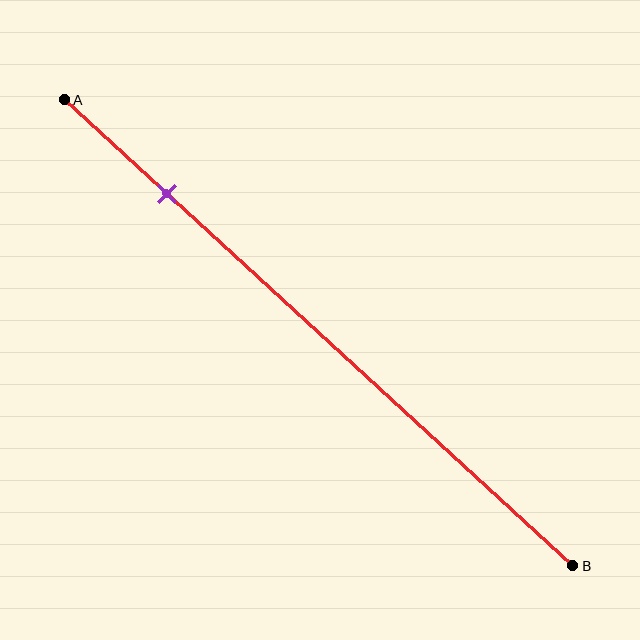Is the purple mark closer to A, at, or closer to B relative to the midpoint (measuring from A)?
The purple mark is closer to point A than the midpoint of segment AB.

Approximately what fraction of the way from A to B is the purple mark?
The purple mark is approximately 20% of the way from A to B.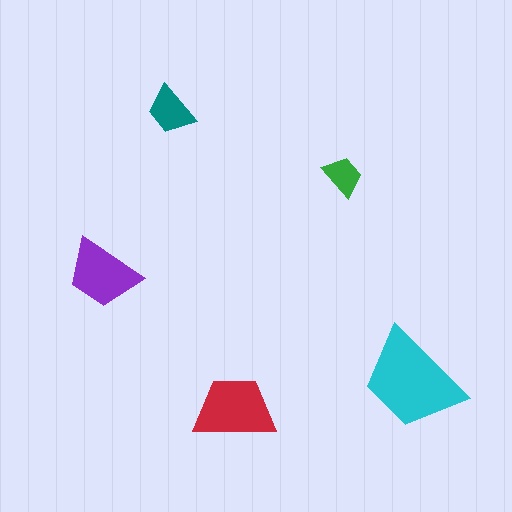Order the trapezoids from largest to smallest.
the cyan one, the red one, the purple one, the teal one, the green one.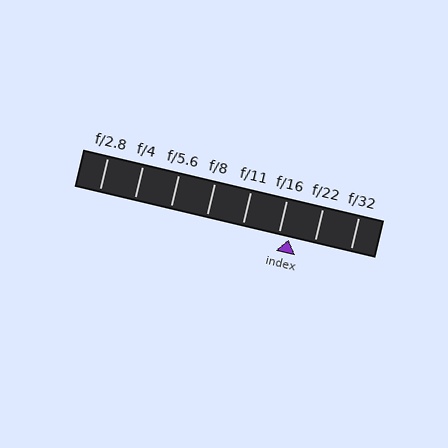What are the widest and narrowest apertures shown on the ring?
The widest aperture shown is f/2.8 and the narrowest is f/32.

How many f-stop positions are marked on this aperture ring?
There are 8 f-stop positions marked.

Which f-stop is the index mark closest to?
The index mark is closest to f/16.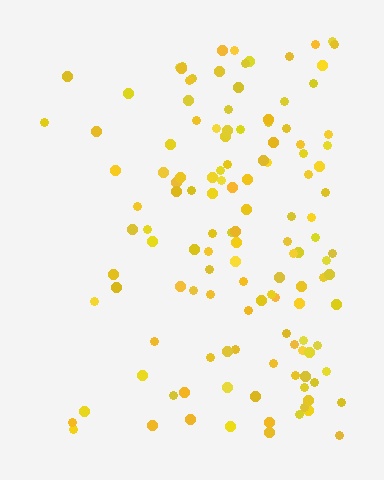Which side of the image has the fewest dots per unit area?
The left.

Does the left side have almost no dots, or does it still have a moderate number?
Still a moderate number, just noticeably fewer than the right.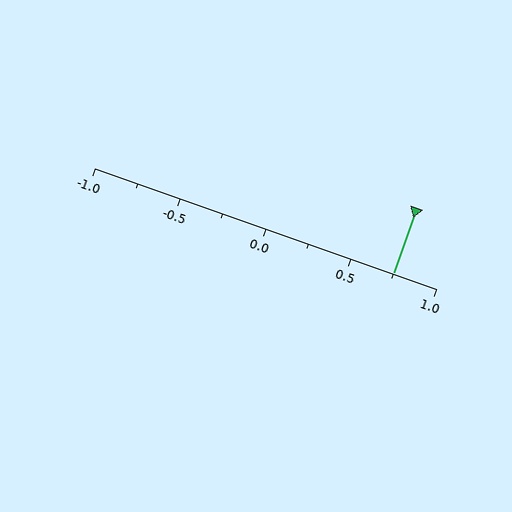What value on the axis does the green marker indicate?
The marker indicates approximately 0.75.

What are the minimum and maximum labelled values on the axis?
The axis runs from -1.0 to 1.0.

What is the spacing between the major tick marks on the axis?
The major ticks are spaced 0.5 apart.